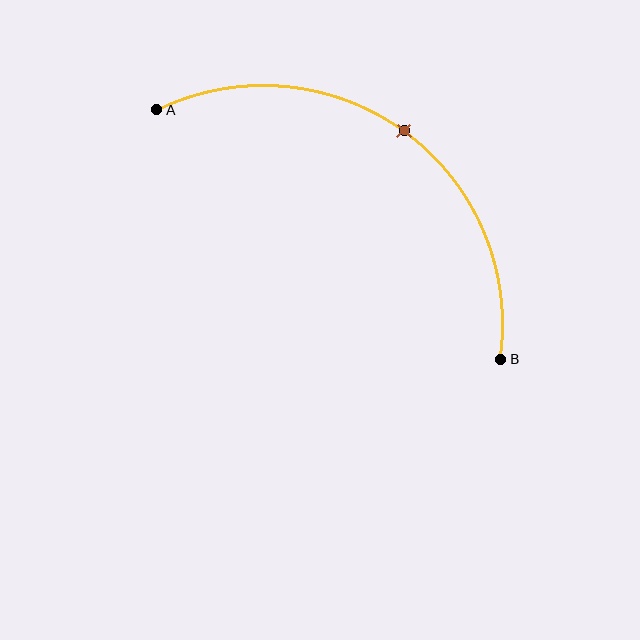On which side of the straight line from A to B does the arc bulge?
The arc bulges above and to the right of the straight line connecting A and B.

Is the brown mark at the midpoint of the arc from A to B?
Yes. The brown mark lies on the arc at equal arc-length from both A and B — it is the arc midpoint.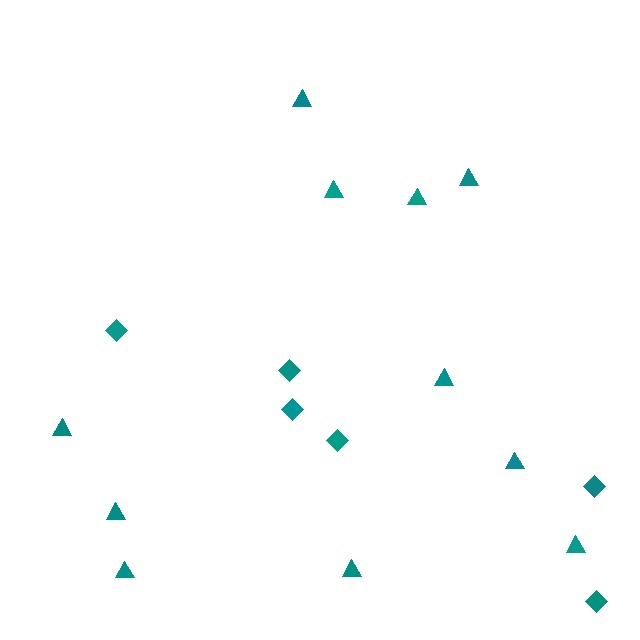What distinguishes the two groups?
There are 2 groups: one group of diamonds (6) and one group of triangles (11).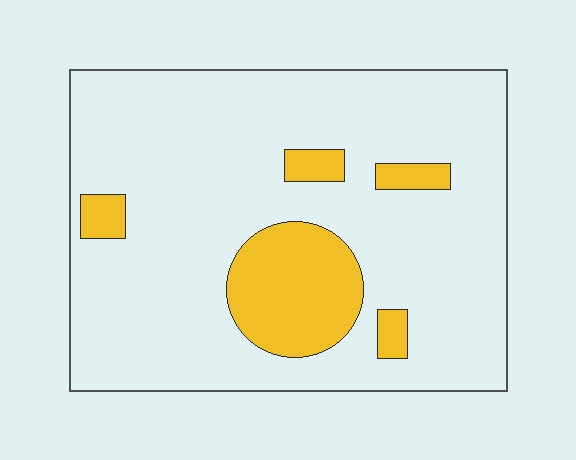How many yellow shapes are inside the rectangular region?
5.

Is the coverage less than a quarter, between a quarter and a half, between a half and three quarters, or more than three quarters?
Less than a quarter.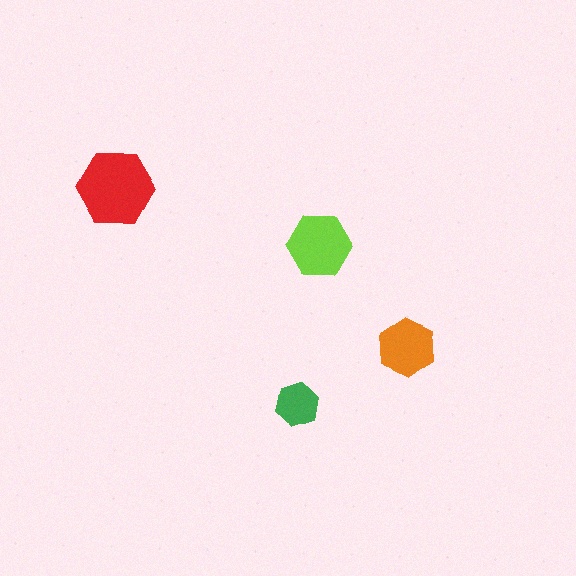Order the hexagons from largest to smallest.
the red one, the lime one, the orange one, the green one.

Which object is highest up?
The red hexagon is topmost.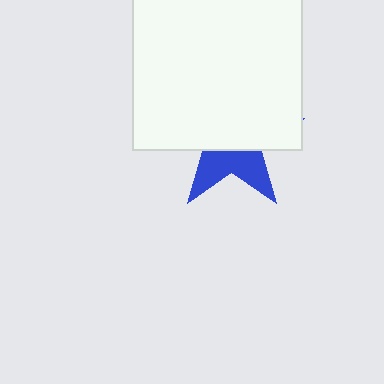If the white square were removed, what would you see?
You would see the complete blue star.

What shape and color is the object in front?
The object in front is a white square.